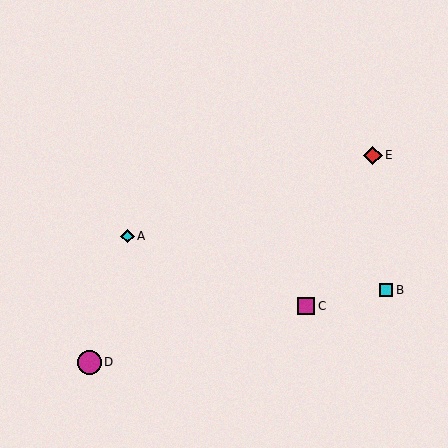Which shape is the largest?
The magenta circle (labeled D) is the largest.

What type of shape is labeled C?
Shape C is a magenta square.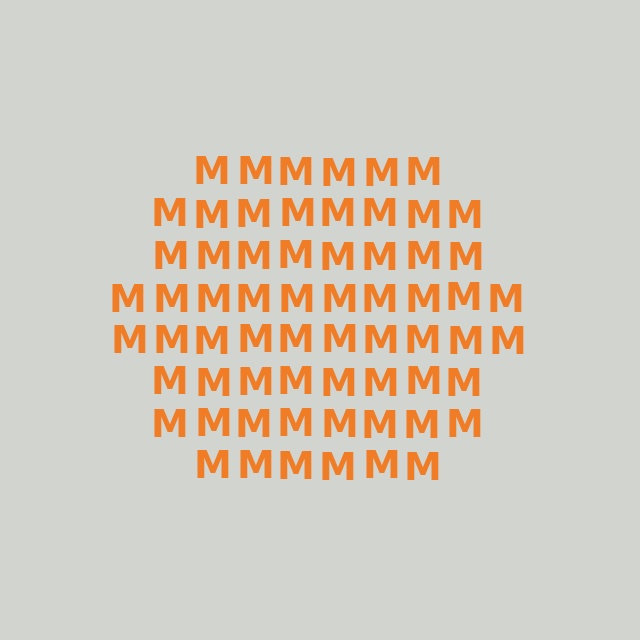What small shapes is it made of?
It is made of small letter M's.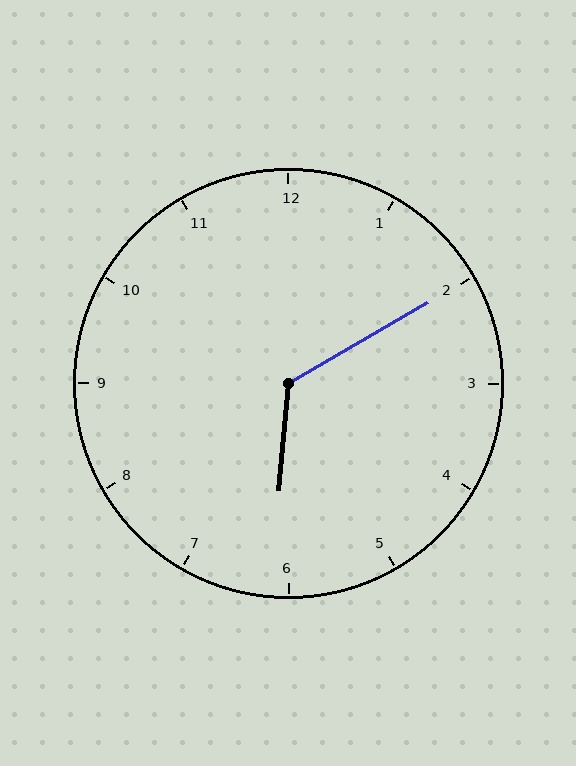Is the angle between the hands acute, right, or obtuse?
It is obtuse.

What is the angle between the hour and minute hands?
Approximately 125 degrees.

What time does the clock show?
6:10.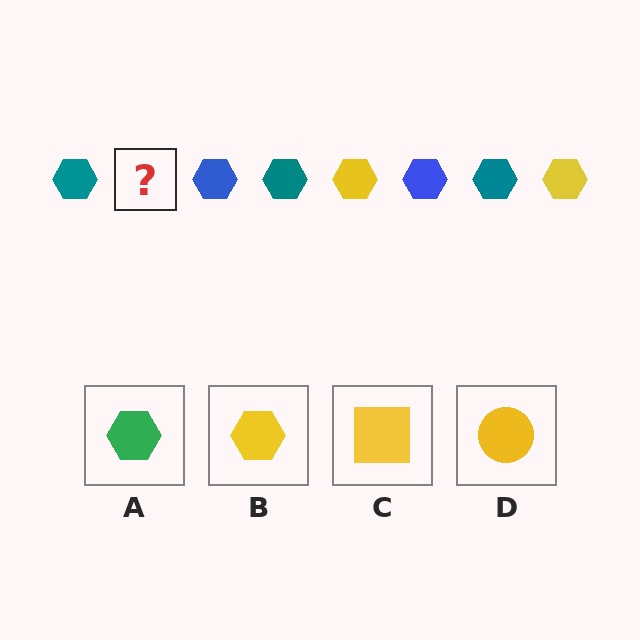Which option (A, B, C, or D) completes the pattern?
B.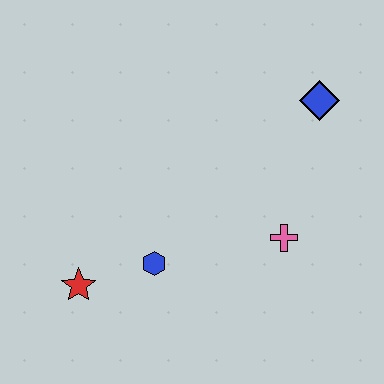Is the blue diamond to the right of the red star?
Yes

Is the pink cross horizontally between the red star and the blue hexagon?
No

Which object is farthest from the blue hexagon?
The blue diamond is farthest from the blue hexagon.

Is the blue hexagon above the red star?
Yes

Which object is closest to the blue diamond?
The pink cross is closest to the blue diamond.